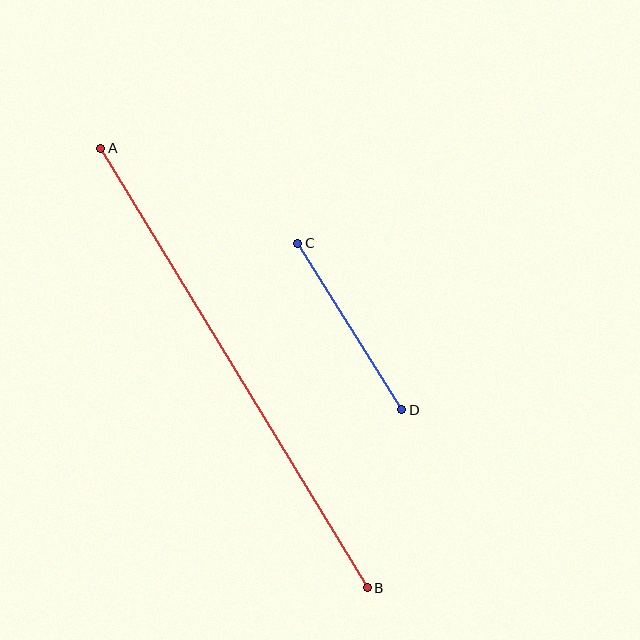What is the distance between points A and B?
The distance is approximately 514 pixels.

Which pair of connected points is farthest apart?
Points A and B are farthest apart.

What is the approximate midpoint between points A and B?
The midpoint is at approximately (234, 368) pixels.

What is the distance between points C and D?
The distance is approximately 196 pixels.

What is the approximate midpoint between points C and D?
The midpoint is at approximately (350, 326) pixels.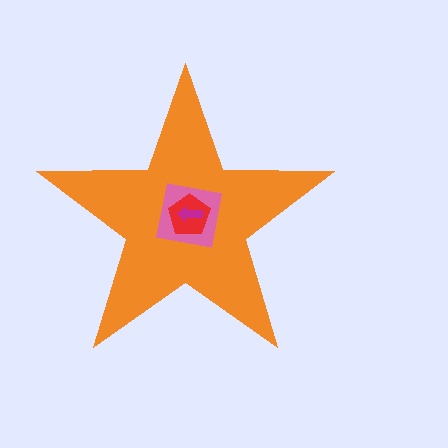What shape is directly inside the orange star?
The pink square.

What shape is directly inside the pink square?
The red pentagon.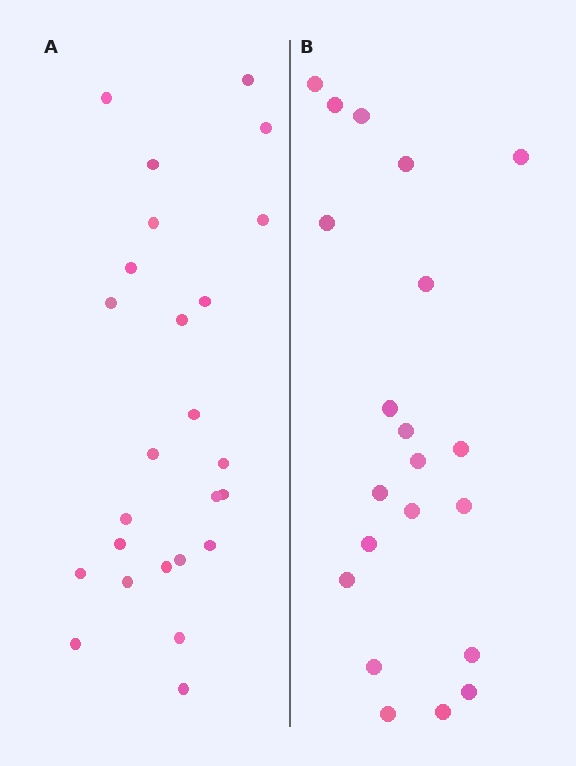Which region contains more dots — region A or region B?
Region A (the left region) has more dots.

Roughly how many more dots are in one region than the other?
Region A has about 4 more dots than region B.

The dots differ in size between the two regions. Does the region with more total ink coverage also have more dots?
No. Region B has more total ink coverage because its dots are larger, but region A actually contains more individual dots. Total area can be misleading — the number of items is what matters here.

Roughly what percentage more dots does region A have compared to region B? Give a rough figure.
About 20% more.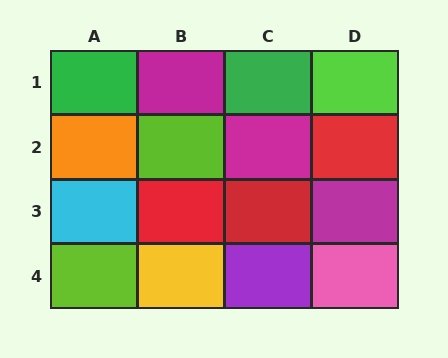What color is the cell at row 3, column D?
Magenta.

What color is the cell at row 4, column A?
Lime.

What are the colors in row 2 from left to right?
Orange, lime, magenta, red.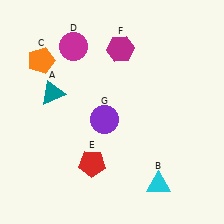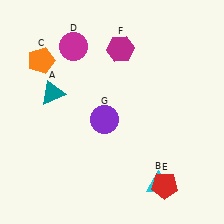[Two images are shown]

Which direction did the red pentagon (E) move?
The red pentagon (E) moved right.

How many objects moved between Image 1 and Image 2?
1 object moved between the two images.